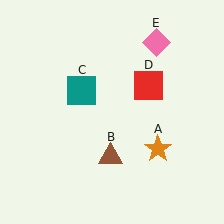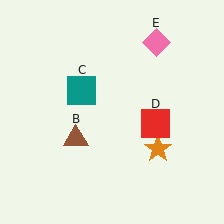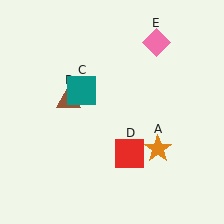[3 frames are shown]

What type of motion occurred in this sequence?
The brown triangle (object B), red square (object D) rotated clockwise around the center of the scene.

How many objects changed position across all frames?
2 objects changed position: brown triangle (object B), red square (object D).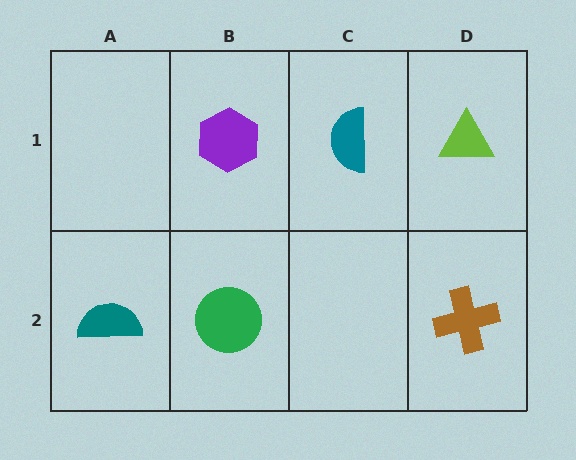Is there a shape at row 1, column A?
No, that cell is empty.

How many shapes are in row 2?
3 shapes.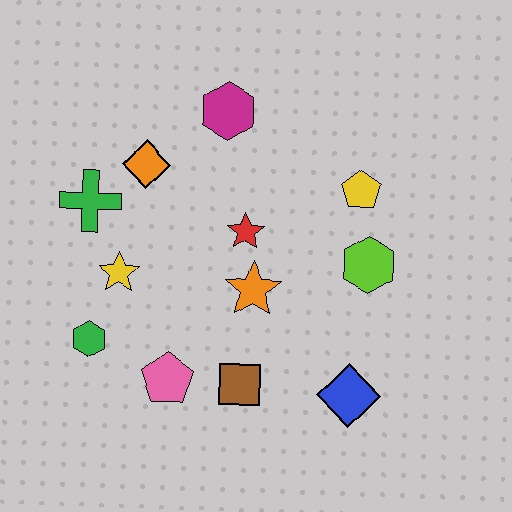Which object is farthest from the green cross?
The blue diamond is farthest from the green cross.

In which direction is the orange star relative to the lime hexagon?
The orange star is to the left of the lime hexagon.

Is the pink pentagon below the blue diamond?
No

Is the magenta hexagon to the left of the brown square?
Yes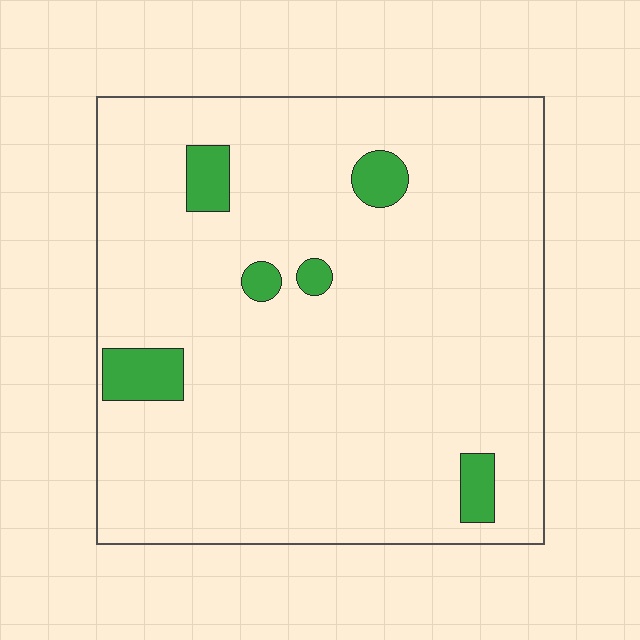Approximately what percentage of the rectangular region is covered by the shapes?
Approximately 5%.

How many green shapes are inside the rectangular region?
6.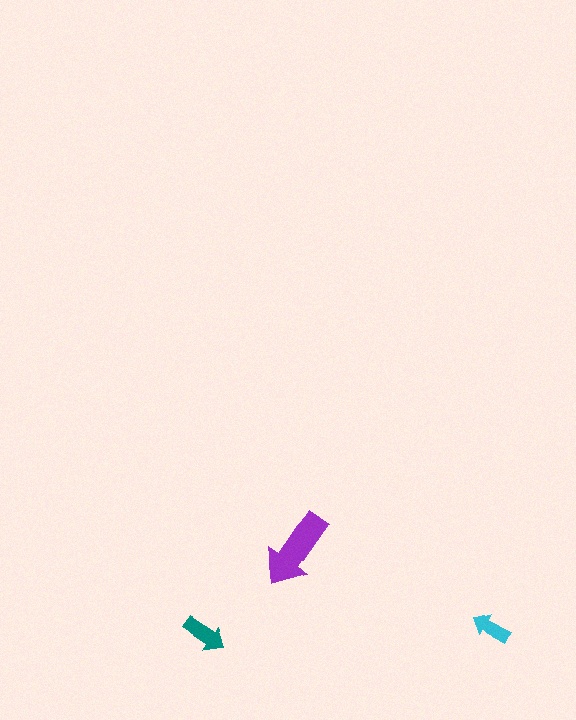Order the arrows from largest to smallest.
the purple one, the teal one, the cyan one.